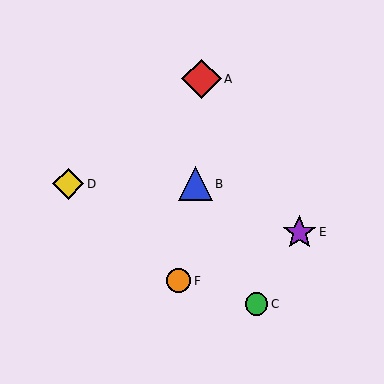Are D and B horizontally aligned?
Yes, both are at y≈184.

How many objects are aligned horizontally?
2 objects (B, D) are aligned horizontally.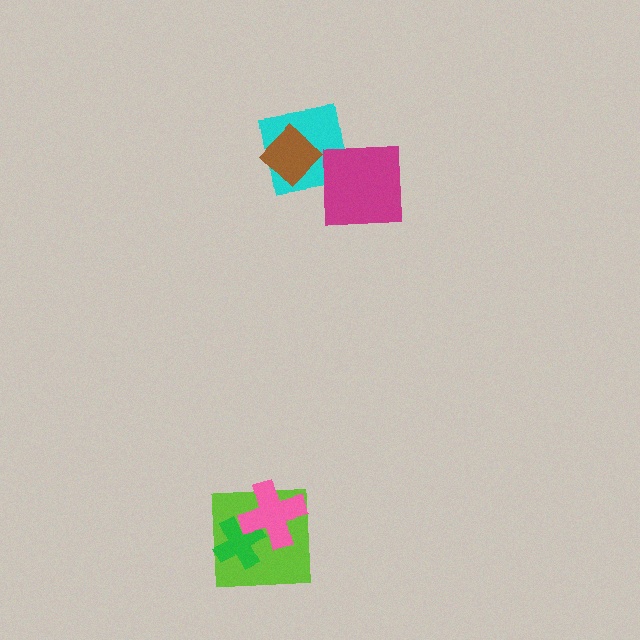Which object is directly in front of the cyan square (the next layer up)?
The magenta square is directly in front of the cyan square.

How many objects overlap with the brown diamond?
1 object overlaps with the brown diamond.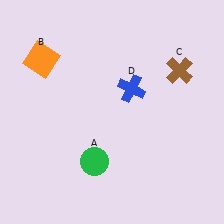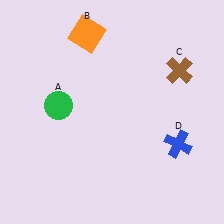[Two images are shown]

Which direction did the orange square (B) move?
The orange square (B) moved right.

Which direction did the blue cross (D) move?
The blue cross (D) moved down.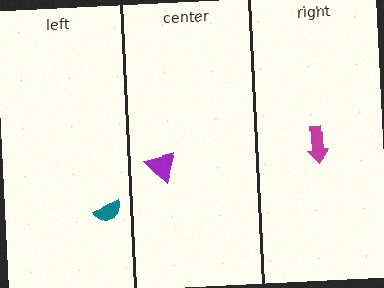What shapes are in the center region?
The purple triangle.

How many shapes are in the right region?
1.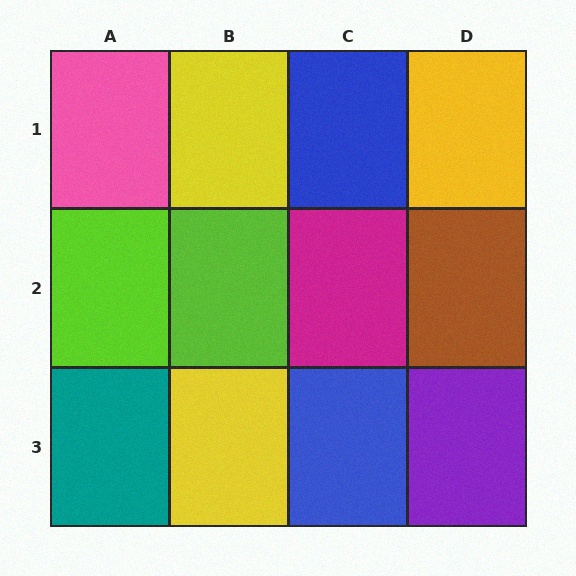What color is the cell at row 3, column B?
Yellow.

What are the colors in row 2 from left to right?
Lime, lime, magenta, brown.